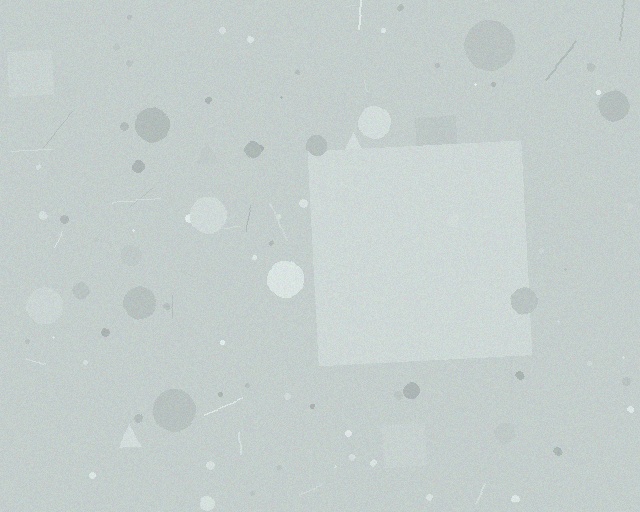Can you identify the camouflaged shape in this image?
The camouflaged shape is a square.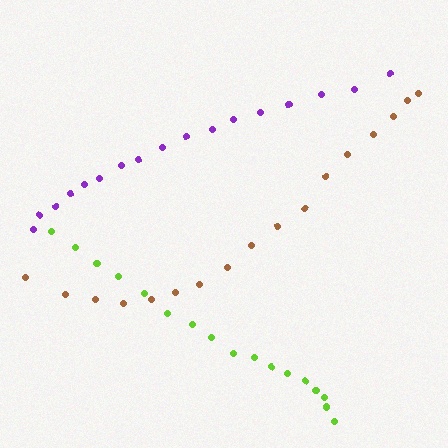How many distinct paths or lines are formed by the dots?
There are 3 distinct paths.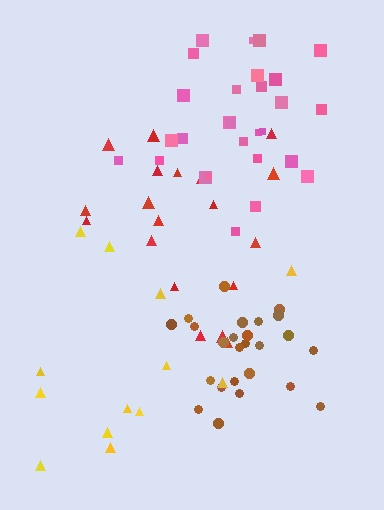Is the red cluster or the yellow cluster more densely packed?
Red.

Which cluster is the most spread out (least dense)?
Yellow.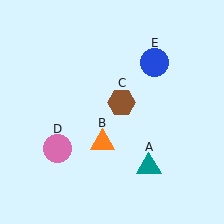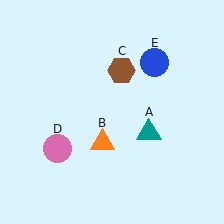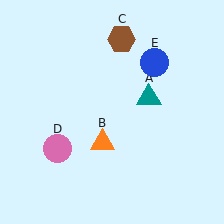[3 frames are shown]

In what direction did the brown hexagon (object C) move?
The brown hexagon (object C) moved up.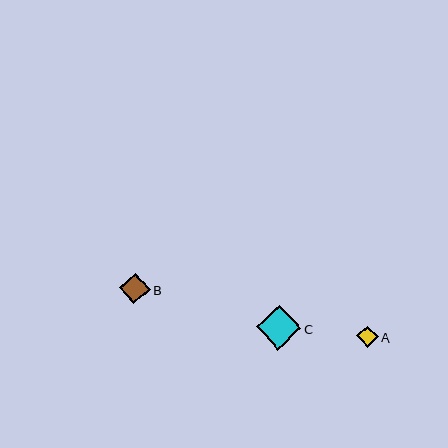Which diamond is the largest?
Diamond C is the largest with a size of approximately 44 pixels.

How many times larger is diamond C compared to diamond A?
Diamond C is approximately 2.1 times the size of diamond A.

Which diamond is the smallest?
Diamond A is the smallest with a size of approximately 21 pixels.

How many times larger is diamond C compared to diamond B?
Diamond C is approximately 1.4 times the size of diamond B.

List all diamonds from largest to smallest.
From largest to smallest: C, B, A.